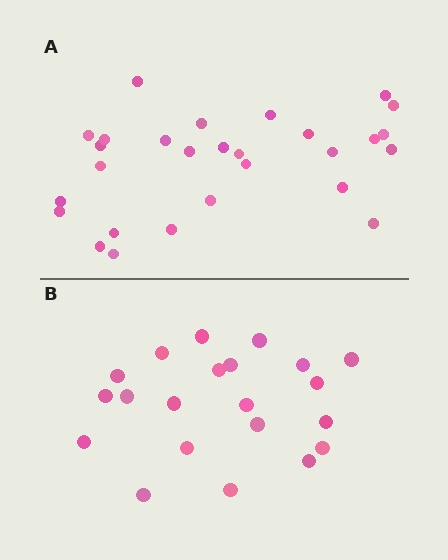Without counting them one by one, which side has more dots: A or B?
Region A (the top region) has more dots.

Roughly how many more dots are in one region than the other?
Region A has roughly 8 or so more dots than region B.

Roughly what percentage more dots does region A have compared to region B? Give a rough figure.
About 35% more.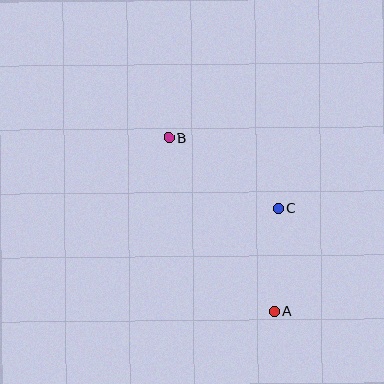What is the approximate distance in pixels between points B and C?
The distance between B and C is approximately 130 pixels.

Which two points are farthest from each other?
Points A and B are farthest from each other.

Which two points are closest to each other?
Points A and C are closest to each other.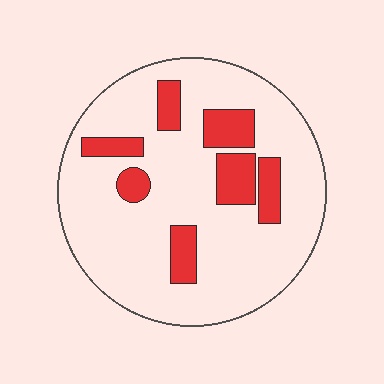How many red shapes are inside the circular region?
7.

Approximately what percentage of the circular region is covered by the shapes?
Approximately 20%.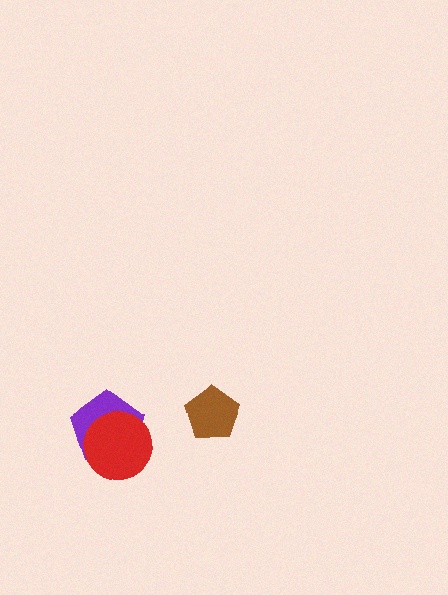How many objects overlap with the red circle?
1 object overlaps with the red circle.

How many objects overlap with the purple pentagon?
1 object overlaps with the purple pentagon.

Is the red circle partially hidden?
No, no other shape covers it.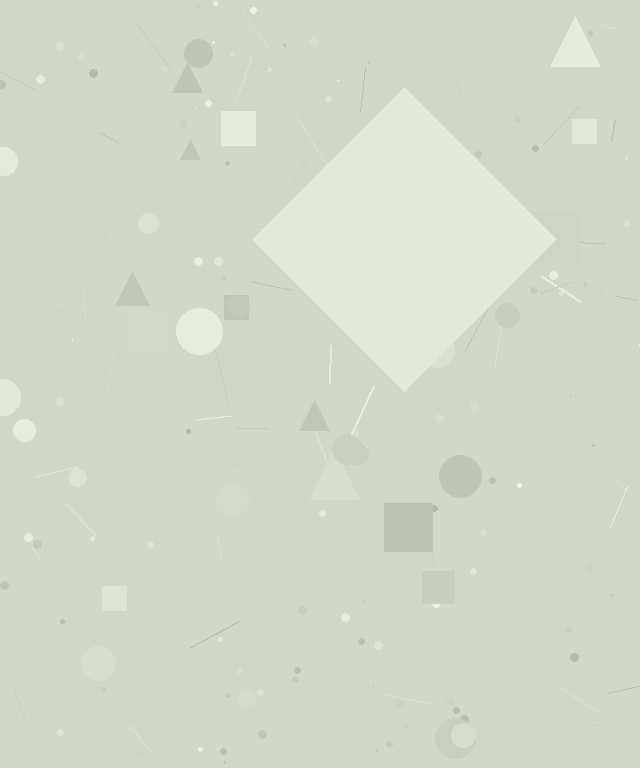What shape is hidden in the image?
A diamond is hidden in the image.